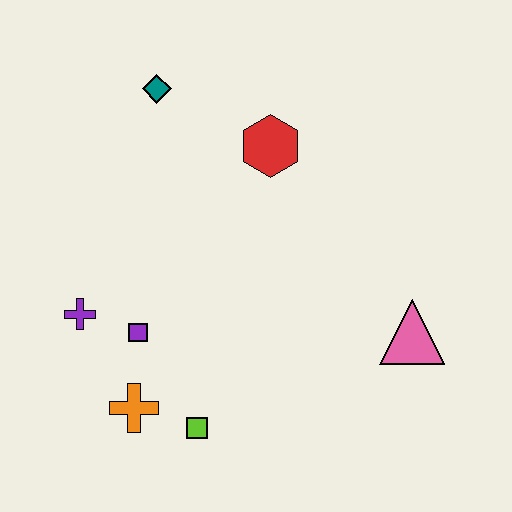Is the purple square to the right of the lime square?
No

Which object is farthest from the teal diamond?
The pink triangle is farthest from the teal diamond.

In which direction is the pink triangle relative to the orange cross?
The pink triangle is to the right of the orange cross.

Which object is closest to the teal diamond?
The red hexagon is closest to the teal diamond.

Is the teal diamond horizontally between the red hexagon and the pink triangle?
No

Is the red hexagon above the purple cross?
Yes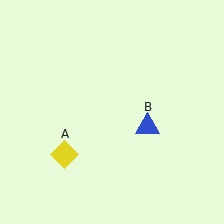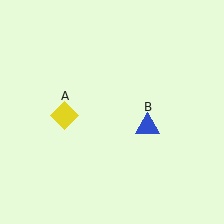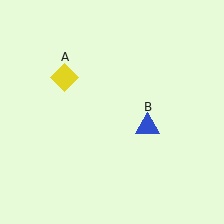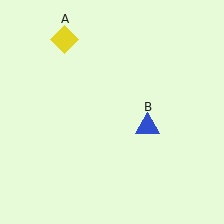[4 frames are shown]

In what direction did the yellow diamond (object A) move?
The yellow diamond (object A) moved up.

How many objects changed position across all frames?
1 object changed position: yellow diamond (object A).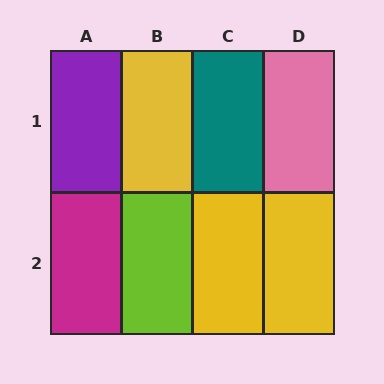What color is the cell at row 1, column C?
Teal.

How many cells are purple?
1 cell is purple.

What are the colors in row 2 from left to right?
Magenta, lime, yellow, yellow.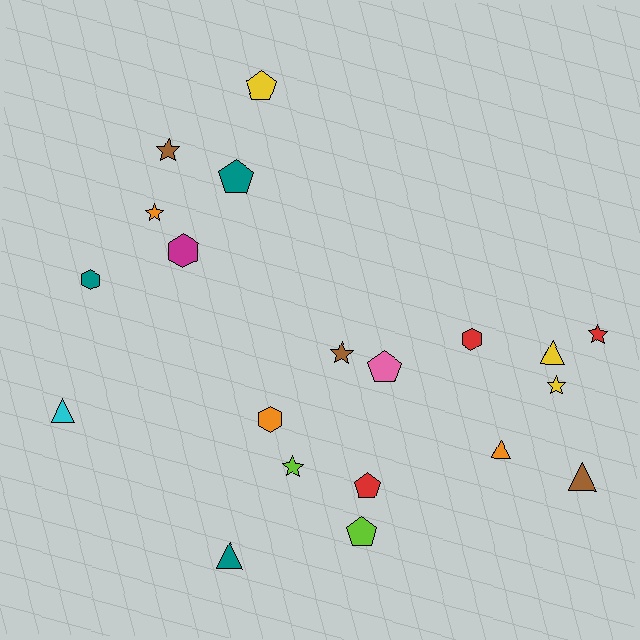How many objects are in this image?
There are 20 objects.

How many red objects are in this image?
There are 3 red objects.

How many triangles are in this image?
There are 5 triangles.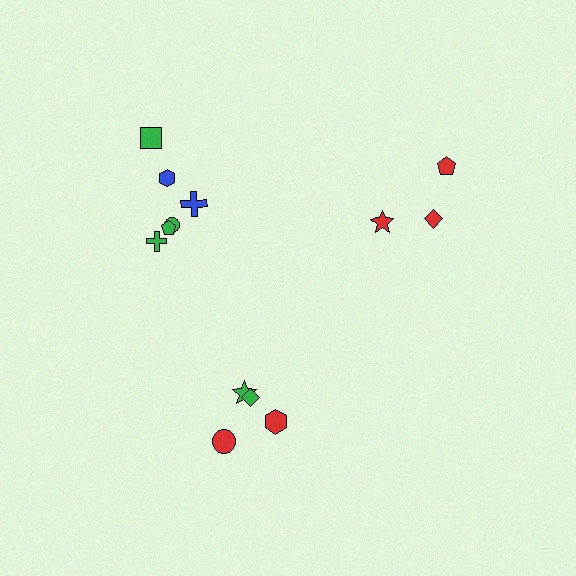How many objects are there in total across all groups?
There are 13 objects.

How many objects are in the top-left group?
There are 6 objects.